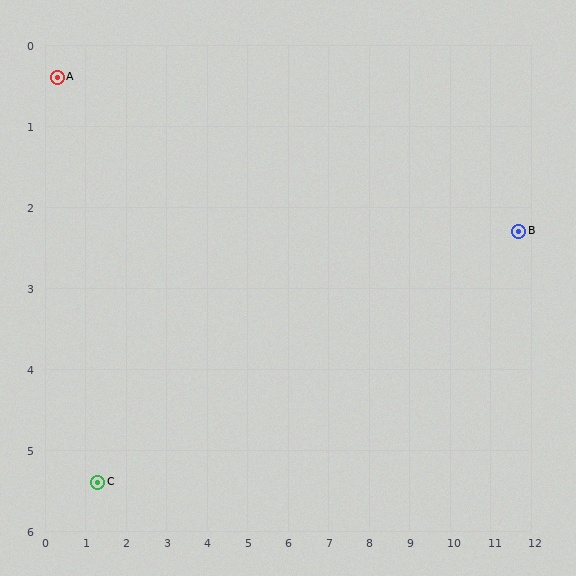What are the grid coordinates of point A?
Point A is at approximately (0.3, 0.4).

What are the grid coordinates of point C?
Point C is at approximately (1.3, 5.4).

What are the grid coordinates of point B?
Point B is at approximately (11.7, 2.3).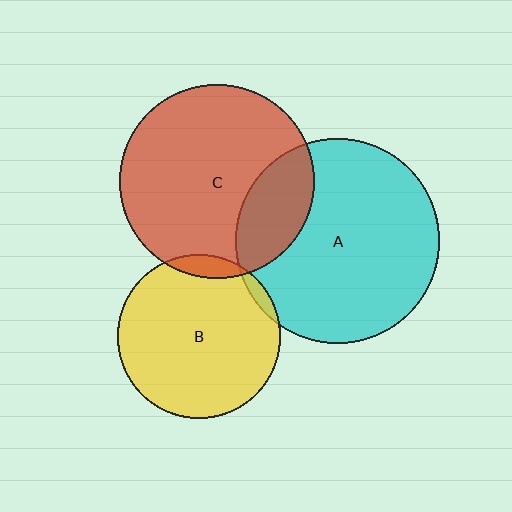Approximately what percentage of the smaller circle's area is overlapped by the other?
Approximately 5%.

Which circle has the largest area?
Circle A (cyan).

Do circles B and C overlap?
Yes.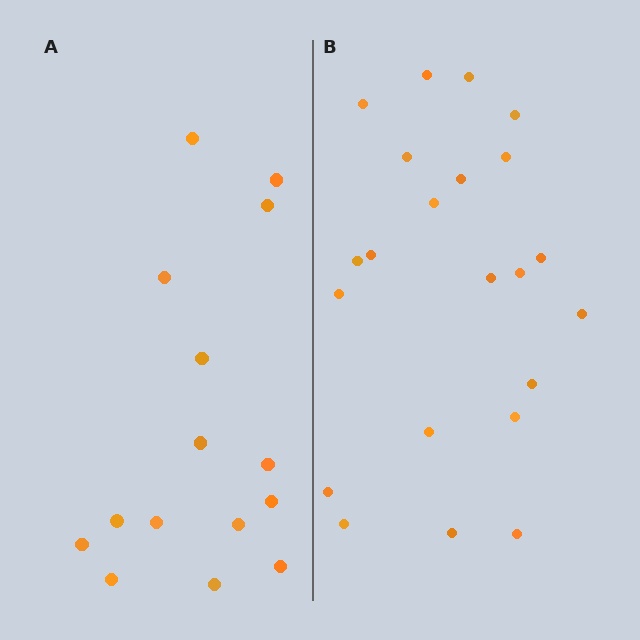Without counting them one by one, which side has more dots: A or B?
Region B (the right region) has more dots.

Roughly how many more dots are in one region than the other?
Region B has roughly 8 or so more dots than region A.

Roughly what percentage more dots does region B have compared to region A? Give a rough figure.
About 45% more.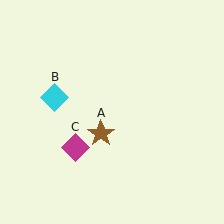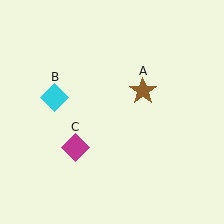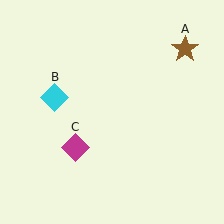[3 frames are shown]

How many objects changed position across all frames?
1 object changed position: brown star (object A).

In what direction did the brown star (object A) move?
The brown star (object A) moved up and to the right.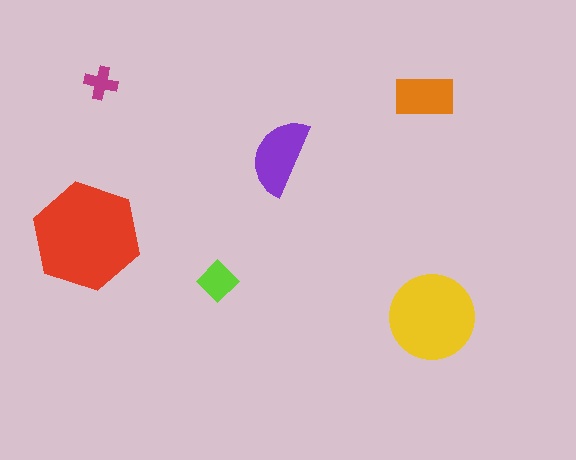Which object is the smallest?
The magenta cross.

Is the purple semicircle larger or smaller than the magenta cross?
Larger.